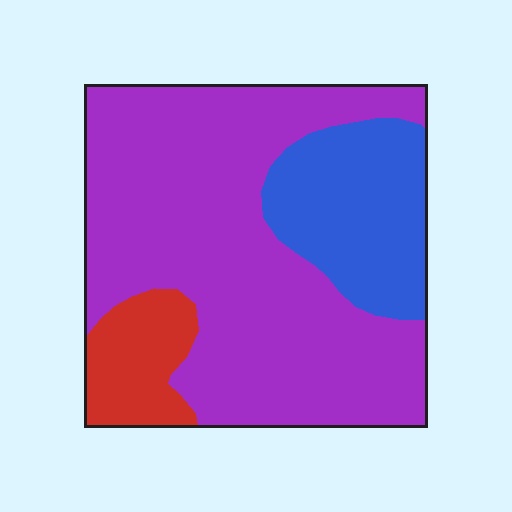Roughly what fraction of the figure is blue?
Blue covers 22% of the figure.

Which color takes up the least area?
Red, at roughly 10%.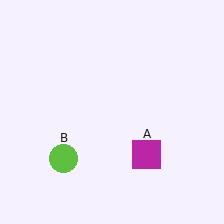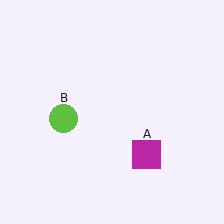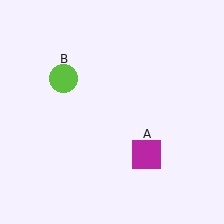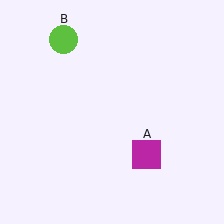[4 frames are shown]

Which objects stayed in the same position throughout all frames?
Magenta square (object A) remained stationary.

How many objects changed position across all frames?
1 object changed position: lime circle (object B).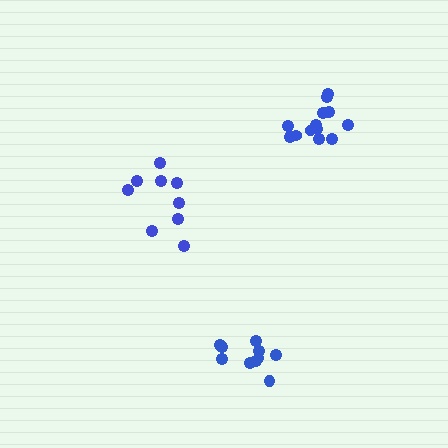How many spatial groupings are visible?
There are 3 spatial groupings.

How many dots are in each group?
Group 1: 10 dots, Group 2: 9 dots, Group 3: 13 dots (32 total).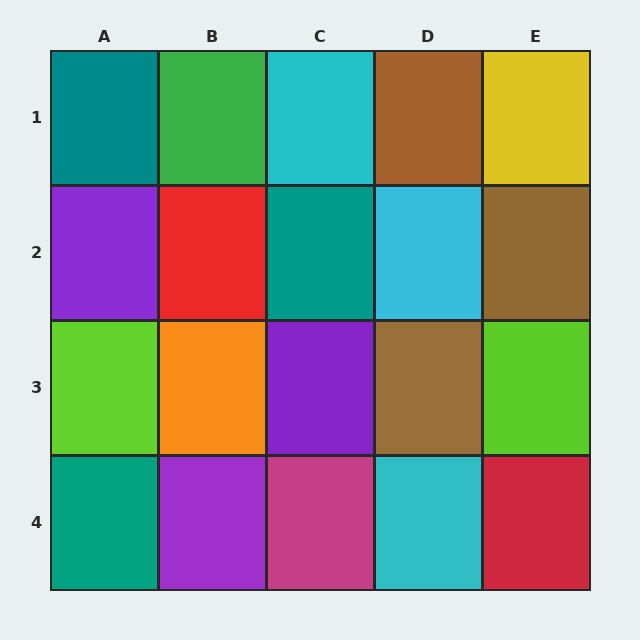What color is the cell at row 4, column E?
Red.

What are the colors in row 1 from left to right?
Teal, green, cyan, brown, yellow.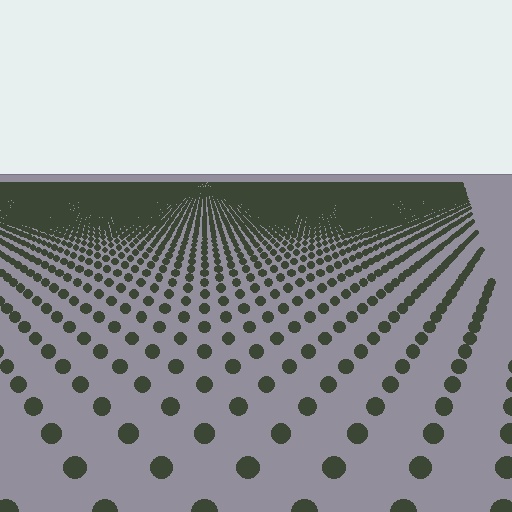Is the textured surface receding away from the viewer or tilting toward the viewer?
The surface is receding away from the viewer. Texture elements get smaller and denser toward the top.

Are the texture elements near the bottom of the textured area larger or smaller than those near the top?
Larger. Near the bottom, elements are closer to the viewer and appear at a bigger on-screen size.